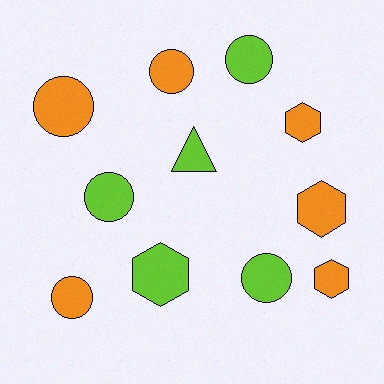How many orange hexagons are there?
There are 3 orange hexagons.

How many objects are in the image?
There are 11 objects.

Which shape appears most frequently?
Circle, with 6 objects.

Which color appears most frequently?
Orange, with 6 objects.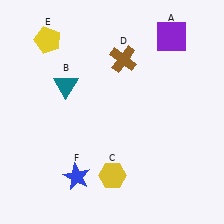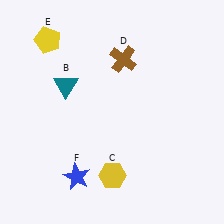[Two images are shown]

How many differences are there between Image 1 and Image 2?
There is 1 difference between the two images.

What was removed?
The purple square (A) was removed in Image 2.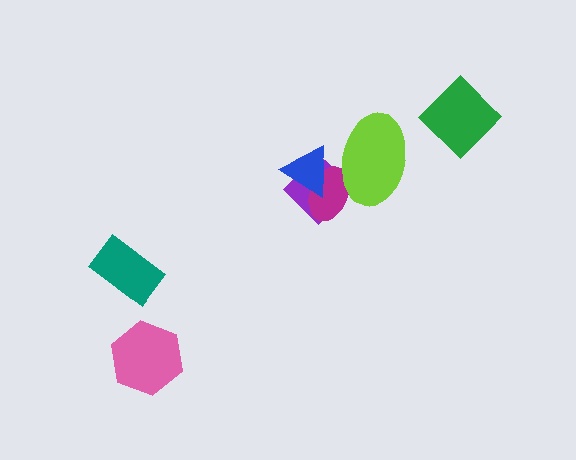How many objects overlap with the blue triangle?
3 objects overlap with the blue triangle.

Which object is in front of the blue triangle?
The lime ellipse is in front of the blue triangle.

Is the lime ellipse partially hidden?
No, no other shape covers it.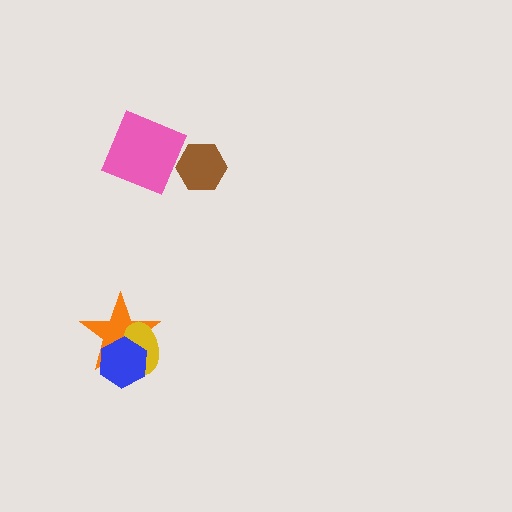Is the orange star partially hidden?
Yes, it is partially covered by another shape.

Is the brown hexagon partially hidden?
No, no other shape covers it.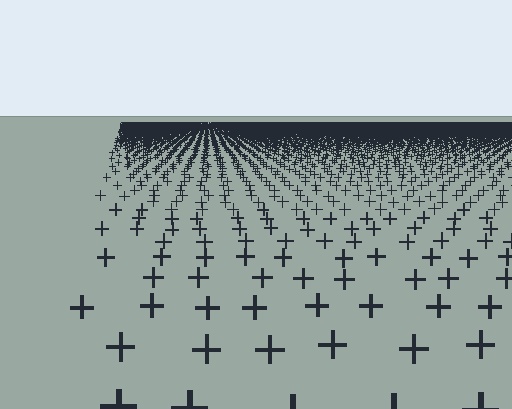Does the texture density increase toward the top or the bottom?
Density increases toward the top.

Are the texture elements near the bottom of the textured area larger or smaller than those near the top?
Larger. Near the bottom, elements are closer to the viewer and appear at a bigger on-screen size.